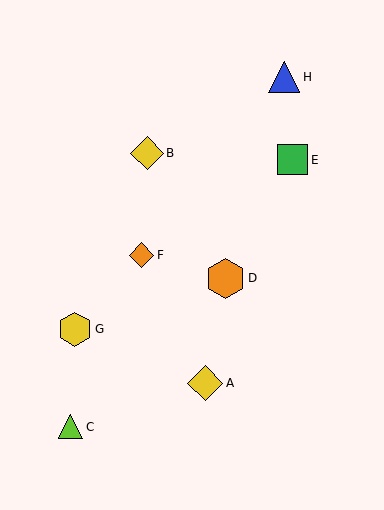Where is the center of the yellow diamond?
The center of the yellow diamond is at (205, 383).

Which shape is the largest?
The orange hexagon (labeled D) is the largest.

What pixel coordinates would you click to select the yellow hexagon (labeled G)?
Click at (75, 329) to select the yellow hexagon G.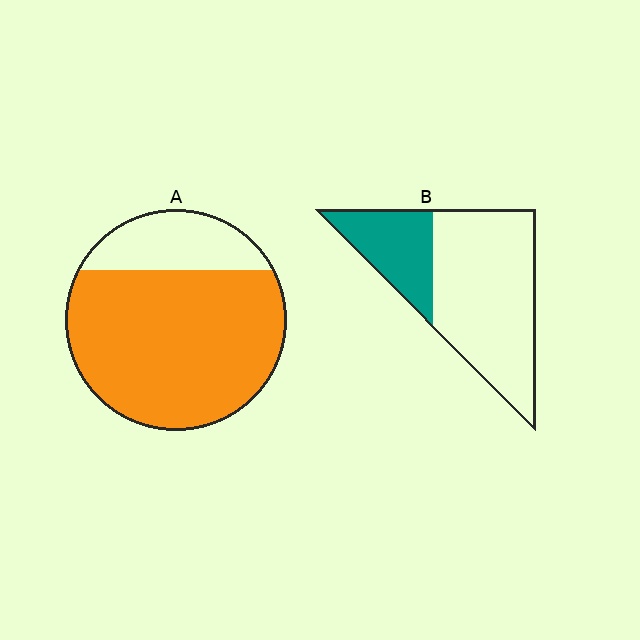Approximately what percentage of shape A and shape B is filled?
A is approximately 80% and B is approximately 30%.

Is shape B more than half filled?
No.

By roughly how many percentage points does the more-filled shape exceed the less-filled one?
By roughly 50 percentage points (A over B).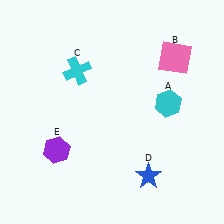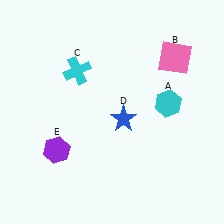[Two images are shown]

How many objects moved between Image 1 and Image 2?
1 object moved between the two images.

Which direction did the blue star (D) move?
The blue star (D) moved up.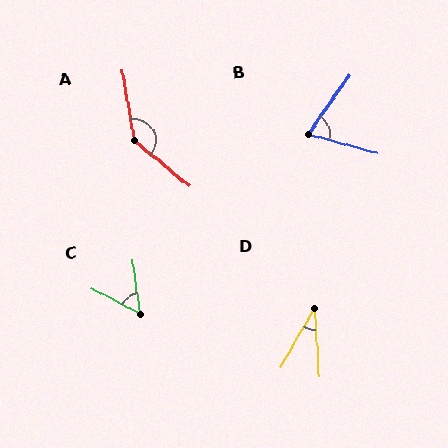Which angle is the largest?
A, at approximately 139 degrees.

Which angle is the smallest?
D, at approximately 34 degrees.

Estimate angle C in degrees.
Approximately 55 degrees.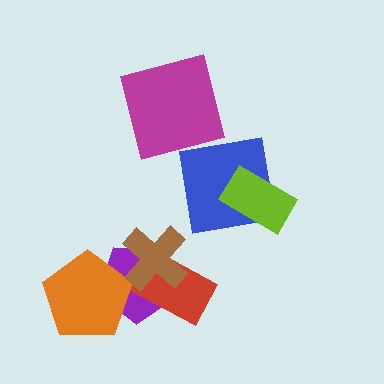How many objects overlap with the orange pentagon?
1 object overlaps with the orange pentagon.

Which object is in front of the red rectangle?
The brown cross is in front of the red rectangle.